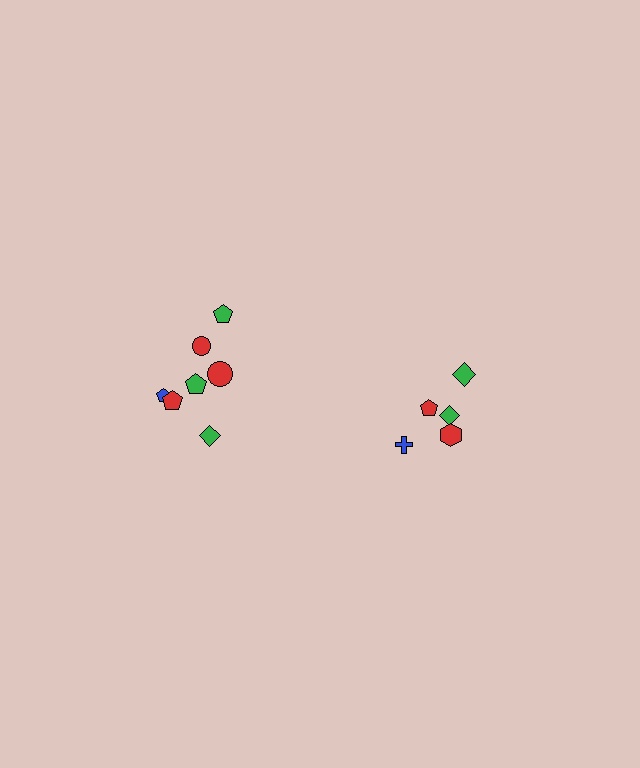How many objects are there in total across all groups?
There are 12 objects.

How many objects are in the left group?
There are 7 objects.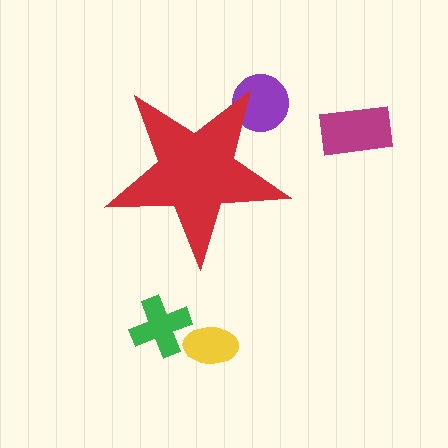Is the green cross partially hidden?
No, the green cross is fully visible.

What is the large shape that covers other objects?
A red star.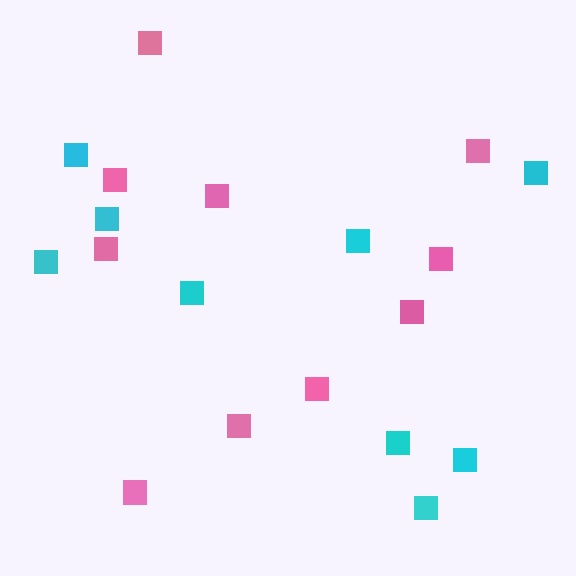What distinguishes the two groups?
There are 2 groups: one group of cyan squares (9) and one group of pink squares (10).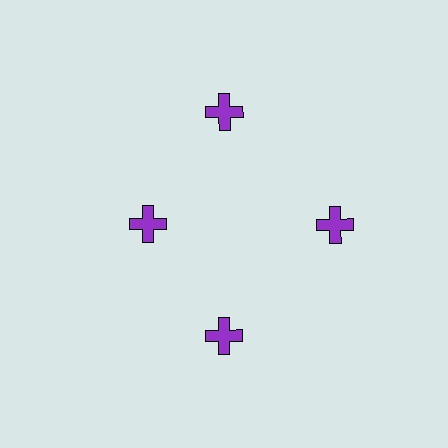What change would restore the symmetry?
The symmetry would be restored by moving it outward, back onto the ring so that all 4 crosses sit at equal angles and equal distance from the center.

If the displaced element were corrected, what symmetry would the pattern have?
It would have 4-fold rotational symmetry — the pattern would map onto itself every 90 degrees.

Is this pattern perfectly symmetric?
No. The 4 purple crosses are arranged in a ring, but one element near the 9 o'clock position is pulled inward toward the center, breaking the 4-fold rotational symmetry.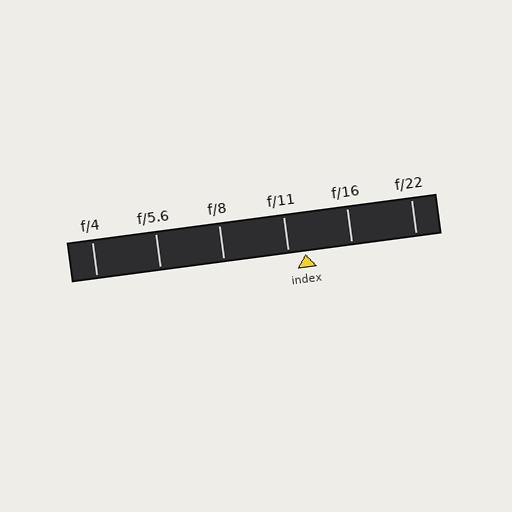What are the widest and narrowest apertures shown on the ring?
The widest aperture shown is f/4 and the narrowest is f/22.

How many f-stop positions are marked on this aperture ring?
There are 6 f-stop positions marked.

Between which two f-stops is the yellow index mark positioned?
The index mark is between f/11 and f/16.